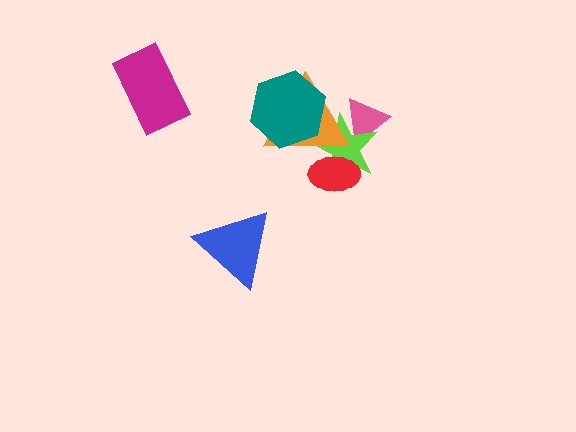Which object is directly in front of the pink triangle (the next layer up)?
The lime star is directly in front of the pink triangle.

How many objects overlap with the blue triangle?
0 objects overlap with the blue triangle.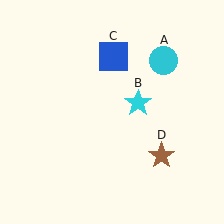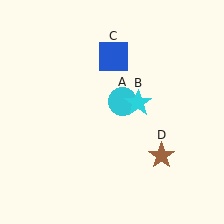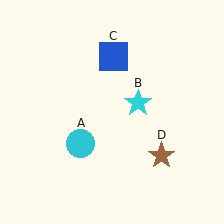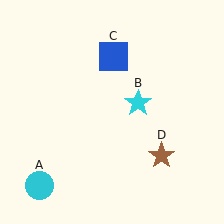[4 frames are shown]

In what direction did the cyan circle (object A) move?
The cyan circle (object A) moved down and to the left.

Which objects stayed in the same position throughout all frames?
Cyan star (object B) and blue square (object C) and brown star (object D) remained stationary.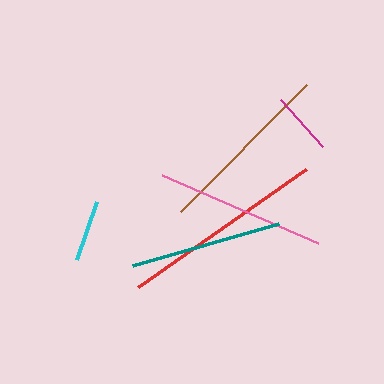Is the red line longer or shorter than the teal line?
The red line is longer than the teal line.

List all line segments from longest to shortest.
From longest to shortest: red, brown, pink, teal, magenta, cyan.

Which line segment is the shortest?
The cyan line is the shortest at approximately 62 pixels.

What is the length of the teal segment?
The teal segment is approximately 152 pixels long.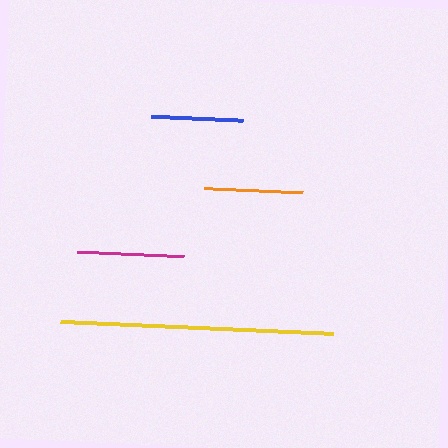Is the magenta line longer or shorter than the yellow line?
The yellow line is longer than the magenta line.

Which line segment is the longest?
The yellow line is the longest at approximately 272 pixels.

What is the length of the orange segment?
The orange segment is approximately 98 pixels long.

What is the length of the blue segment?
The blue segment is approximately 92 pixels long.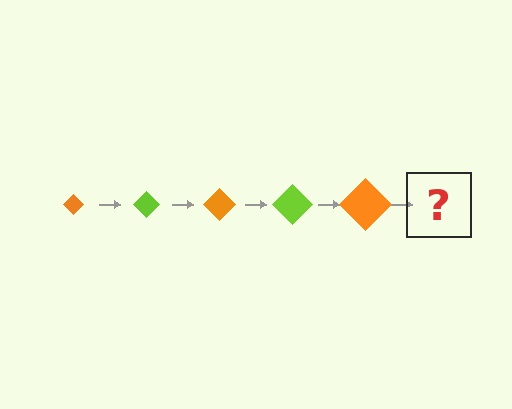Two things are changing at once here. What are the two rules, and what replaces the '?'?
The two rules are that the diamond grows larger each step and the color cycles through orange and lime. The '?' should be a lime diamond, larger than the previous one.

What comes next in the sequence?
The next element should be a lime diamond, larger than the previous one.